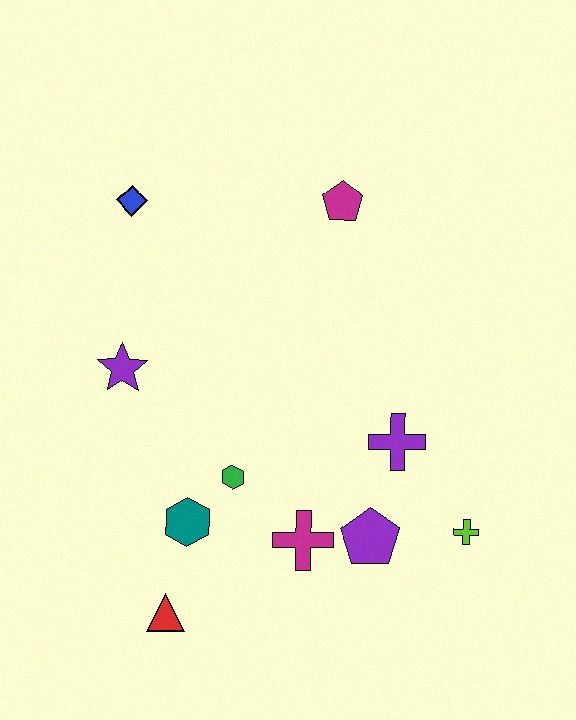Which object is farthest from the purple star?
The lime cross is farthest from the purple star.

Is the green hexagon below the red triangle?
No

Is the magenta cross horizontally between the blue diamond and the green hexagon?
No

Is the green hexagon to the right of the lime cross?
No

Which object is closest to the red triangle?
The teal hexagon is closest to the red triangle.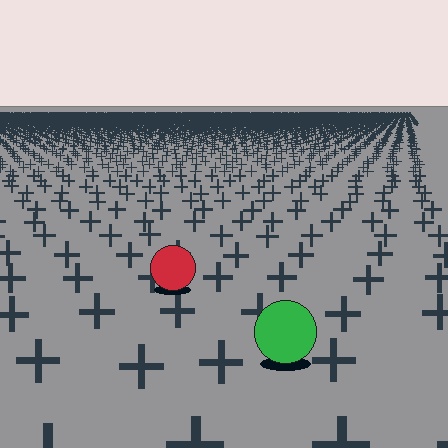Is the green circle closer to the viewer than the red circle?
Yes. The green circle is closer — you can tell from the texture gradient: the ground texture is coarser near it.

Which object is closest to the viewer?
The green circle is closest. The texture marks near it are larger and more spread out.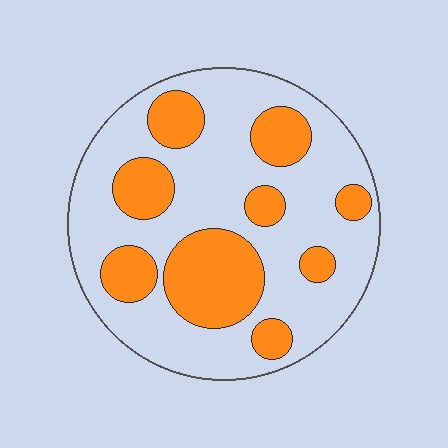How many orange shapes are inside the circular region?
9.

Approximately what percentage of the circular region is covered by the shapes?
Approximately 30%.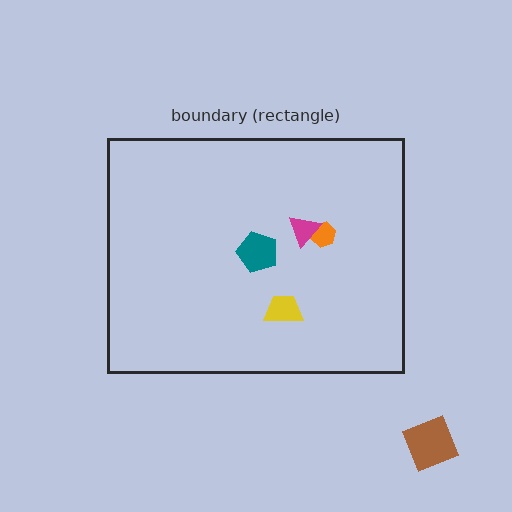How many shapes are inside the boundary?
4 inside, 1 outside.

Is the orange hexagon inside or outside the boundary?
Inside.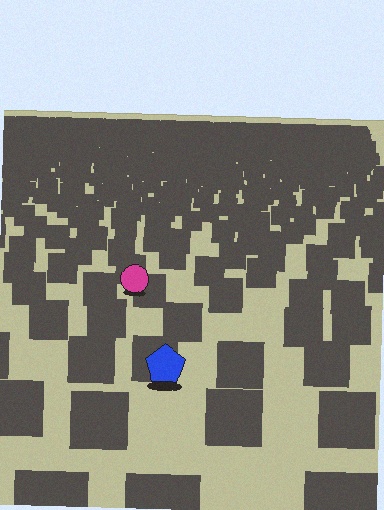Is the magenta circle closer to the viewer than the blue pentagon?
No. The blue pentagon is closer — you can tell from the texture gradient: the ground texture is coarser near it.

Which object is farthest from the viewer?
The magenta circle is farthest from the viewer. It appears smaller and the ground texture around it is denser.